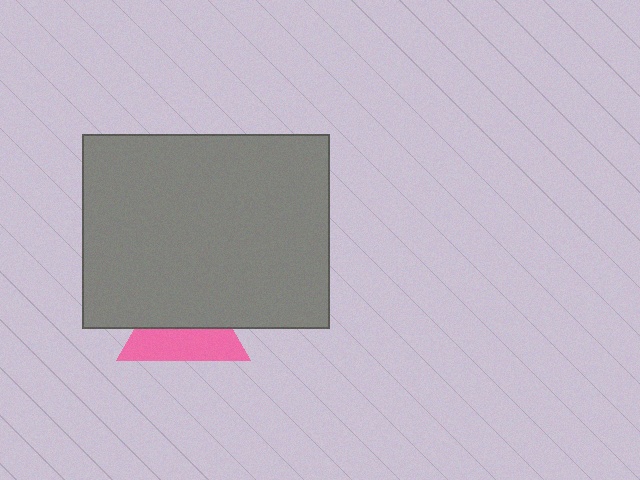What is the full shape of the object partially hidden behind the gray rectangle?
The partially hidden object is a pink triangle.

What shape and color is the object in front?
The object in front is a gray rectangle.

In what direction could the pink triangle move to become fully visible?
The pink triangle could move down. That would shift it out from behind the gray rectangle entirely.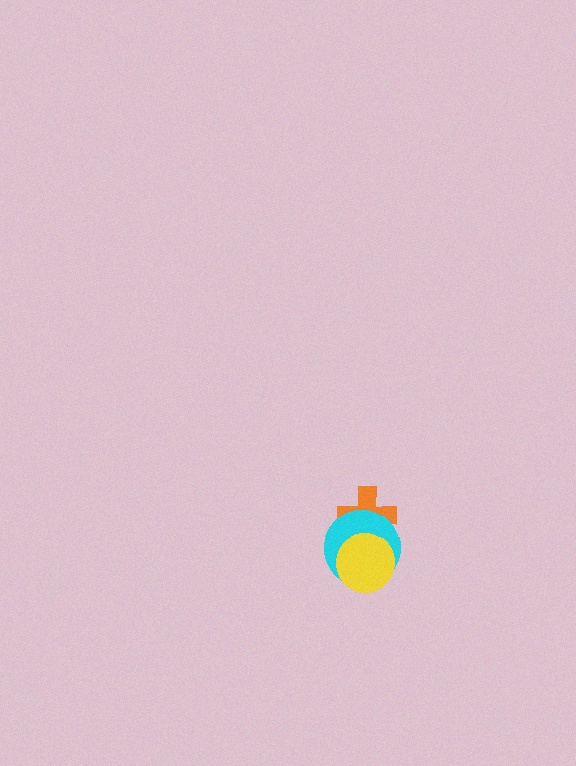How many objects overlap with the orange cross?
2 objects overlap with the orange cross.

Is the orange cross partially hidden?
Yes, it is partially covered by another shape.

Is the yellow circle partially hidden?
No, no other shape covers it.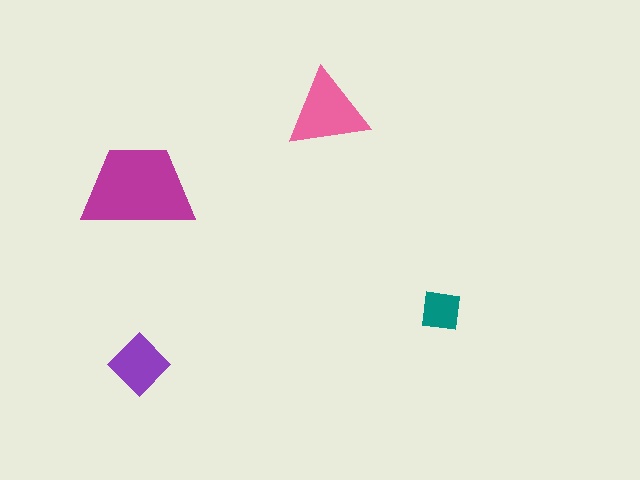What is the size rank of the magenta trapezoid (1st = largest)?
1st.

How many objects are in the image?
There are 4 objects in the image.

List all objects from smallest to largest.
The teal square, the purple diamond, the pink triangle, the magenta trapezoid.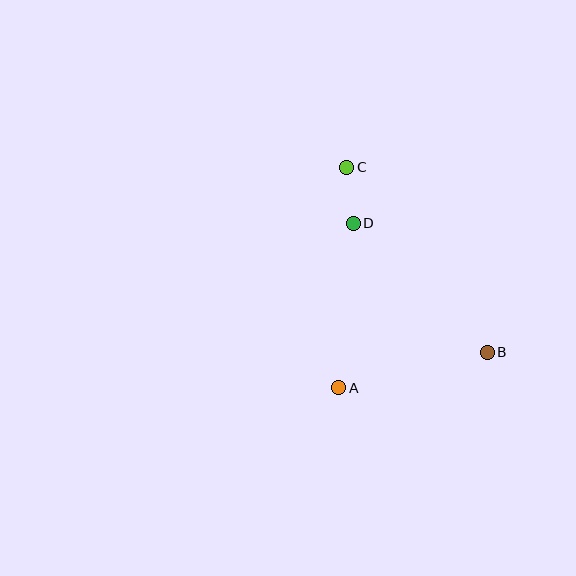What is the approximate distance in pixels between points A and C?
The distance between A and C is approximately 221 pixels.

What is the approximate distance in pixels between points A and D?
The distance between A and D is approximately 165 pixels.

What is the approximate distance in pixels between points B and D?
The distance between B and D is approximately 186 pixels.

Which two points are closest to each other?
Points C and D are closest to each other.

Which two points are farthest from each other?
Points B and C are farthest from each other.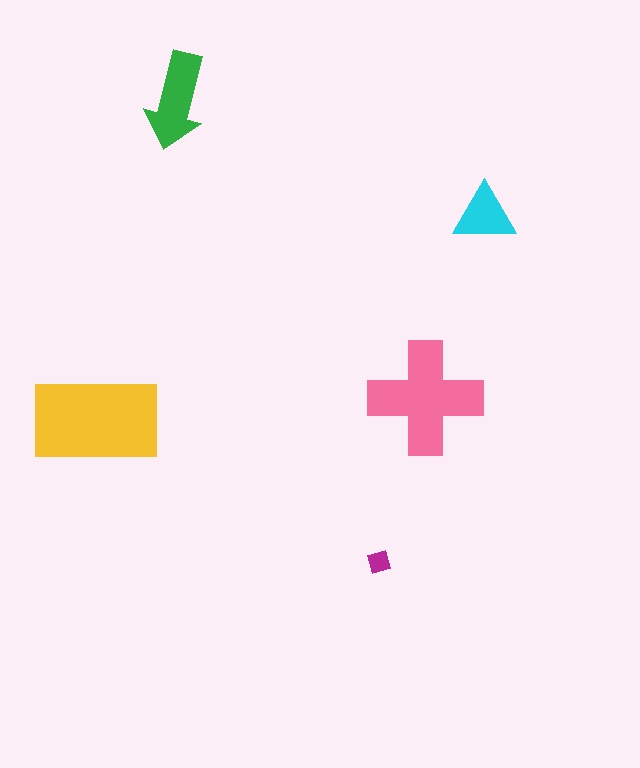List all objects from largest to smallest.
The yellow rectangle, the pink cross, the green arrow, the cyan triangle, the magenta square.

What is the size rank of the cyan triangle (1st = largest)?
4th.